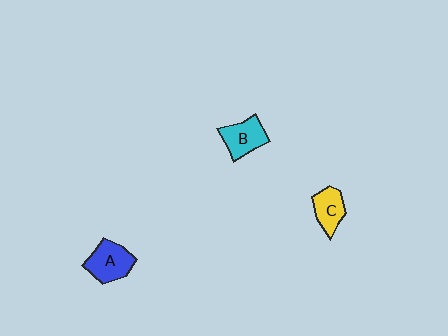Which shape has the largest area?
Shape A (blue).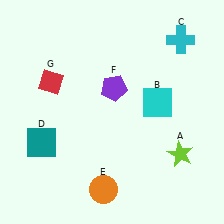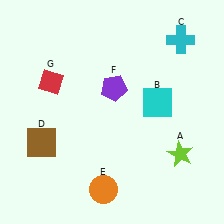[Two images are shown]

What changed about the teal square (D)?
In Image 1, D is teal. In Image 2, it changed to brown.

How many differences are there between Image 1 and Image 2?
There is 1 difference between the two images.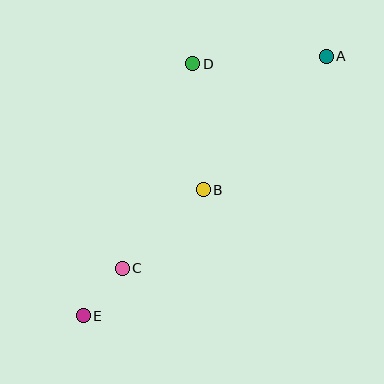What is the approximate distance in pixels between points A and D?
The distance between A and D is approximately 134 pixels.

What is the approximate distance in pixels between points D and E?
The distance between D and E is approximately 274 pixels.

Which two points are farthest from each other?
Points A and E are farthest from each other.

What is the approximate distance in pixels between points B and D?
The distance between B and D is approximately 126 pixels.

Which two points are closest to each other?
Points C and E are closest to each other.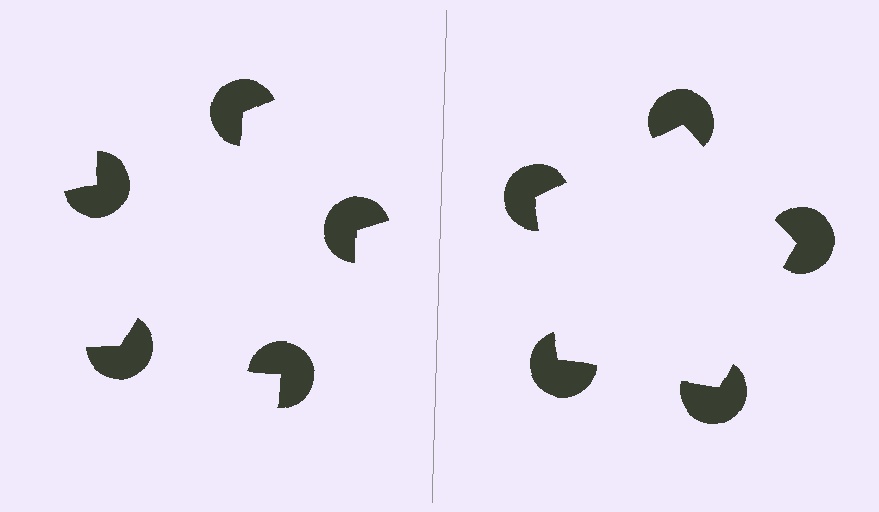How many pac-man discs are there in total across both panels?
10 — 5 on each side.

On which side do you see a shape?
An illusory pentagon appears on the right side. On the left side the wedge cuts are rotated, so no coherent shape forms.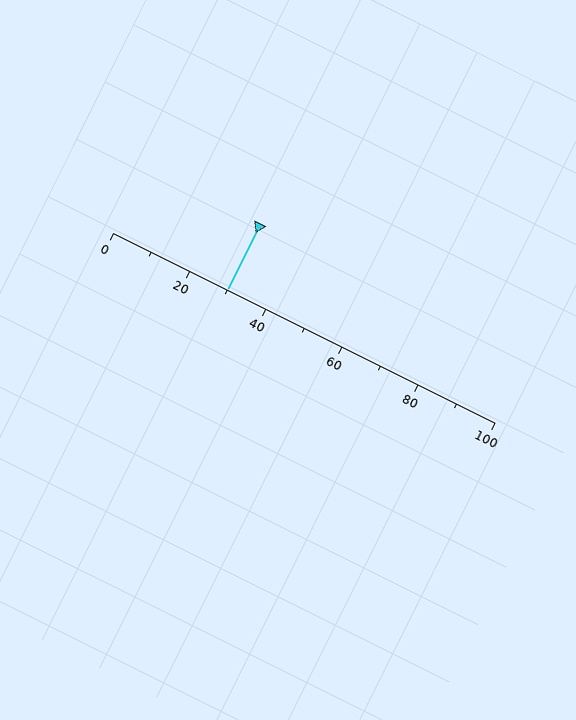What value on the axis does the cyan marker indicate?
The marker indicates approximately 30.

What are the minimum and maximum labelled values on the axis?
The axis runs from 0 to 100.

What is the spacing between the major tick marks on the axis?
The major ticks are spaced 20 apart.